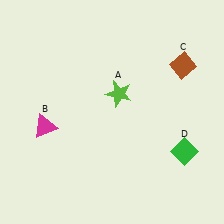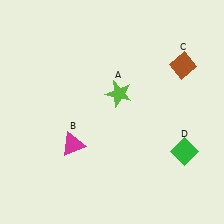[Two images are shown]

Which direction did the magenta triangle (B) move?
The magenta triangle (B) moved right.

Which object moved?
The magenta triangle (B) moved right.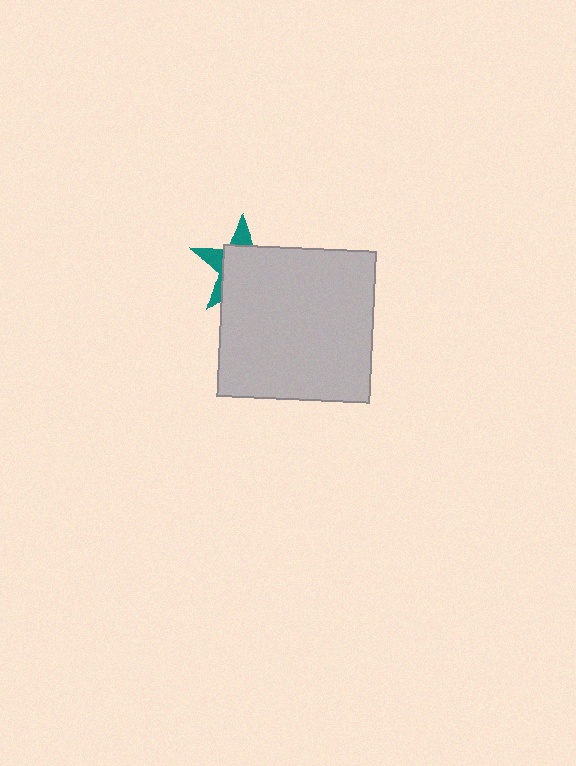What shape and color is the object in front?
The object in front is a light gray square.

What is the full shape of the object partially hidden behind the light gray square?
The partially hidden object is a teal star.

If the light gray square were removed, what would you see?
You would see the complete teal star.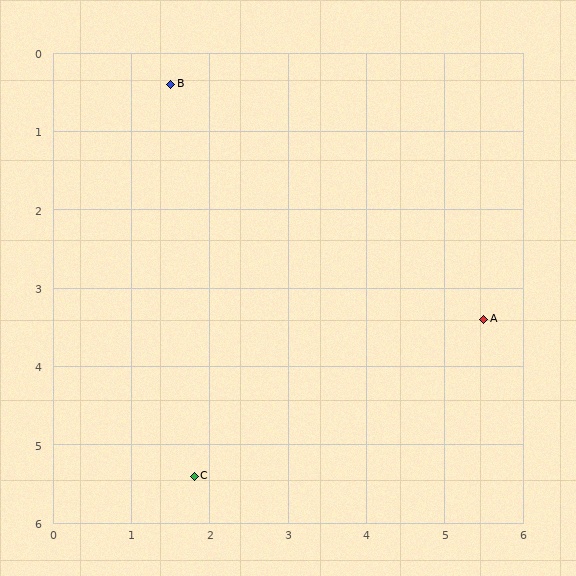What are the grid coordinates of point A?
Point A is at approximately (5.5, 3.4).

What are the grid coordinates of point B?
Point B is at approximately (1.5, 0.4).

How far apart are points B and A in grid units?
Points B and A are about 5.0 grid units apart.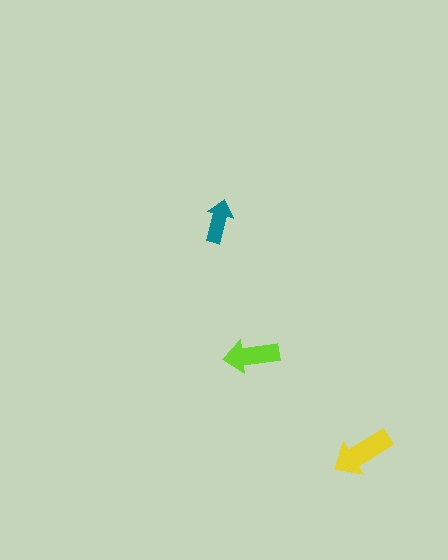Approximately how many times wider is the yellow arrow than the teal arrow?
About 1.5 times wider.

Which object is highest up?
The teal arrow is topmost.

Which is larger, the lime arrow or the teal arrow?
The lime one.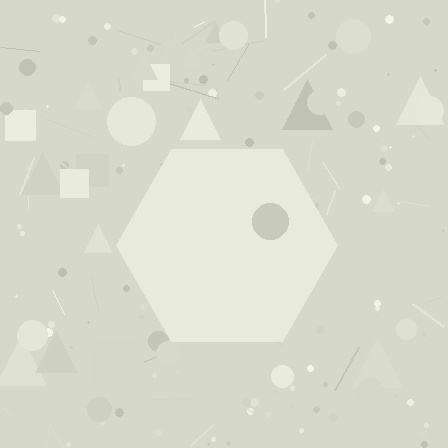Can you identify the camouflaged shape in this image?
The camouflaged shape is a hexagon.